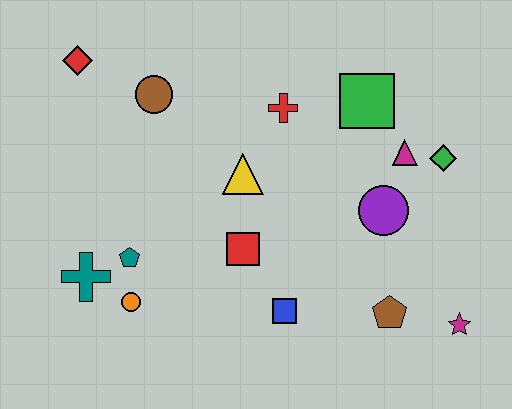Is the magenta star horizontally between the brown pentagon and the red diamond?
No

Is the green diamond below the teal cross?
No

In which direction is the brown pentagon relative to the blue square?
The brown pentagon is to the right of the blue square.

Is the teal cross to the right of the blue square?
No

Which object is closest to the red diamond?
The brown circle is closest to the red diamond.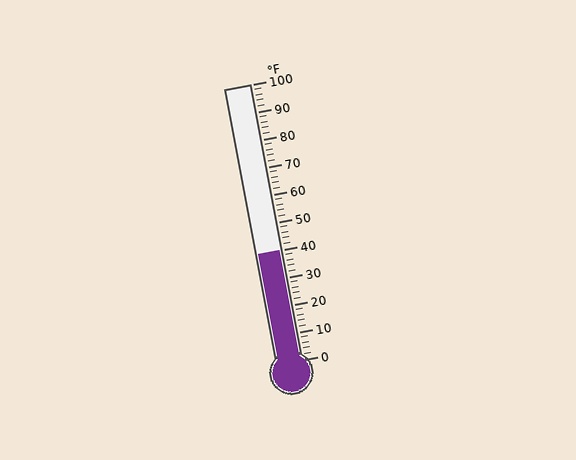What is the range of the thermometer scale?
The thermometer scale ranges from 0°F to 100°F.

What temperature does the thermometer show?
The thermometer shows approximately 40°F.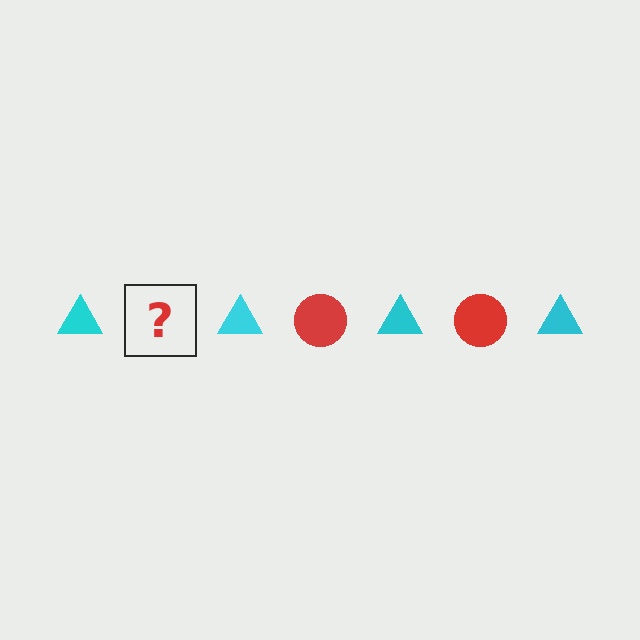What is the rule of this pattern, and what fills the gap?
The rule is that the pattern alternates between cyan triangle and red circle. The gap should be filled with a red circle.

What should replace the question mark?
The question mark should be replaced with a red circle.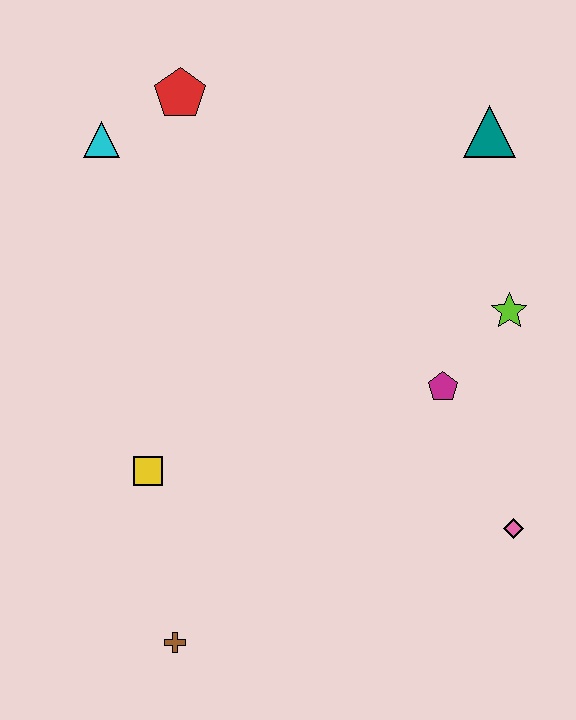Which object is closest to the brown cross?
The yellow square is closest to the brown cross.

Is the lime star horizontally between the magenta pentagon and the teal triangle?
No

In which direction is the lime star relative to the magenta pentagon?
The lime star is above the magenta pentagon.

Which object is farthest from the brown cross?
The teal triangle is farthest from the brown cross.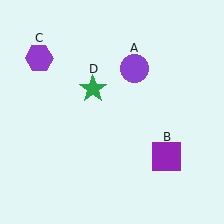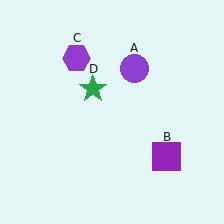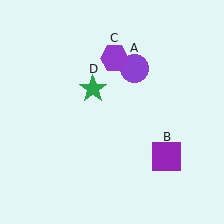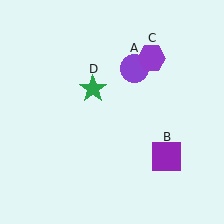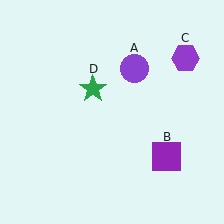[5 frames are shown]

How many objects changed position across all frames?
1 object changed position: purple hexagon (object C).